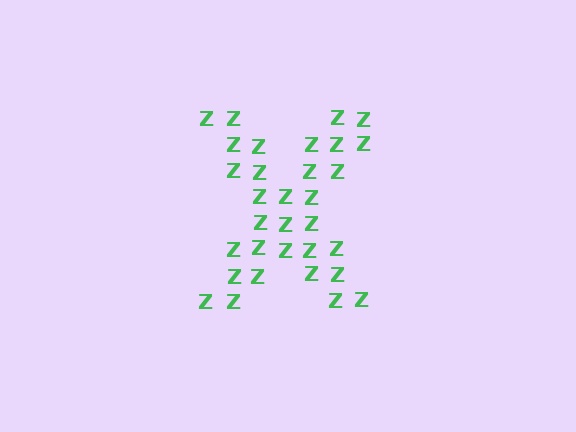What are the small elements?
The small elements are letter Z's.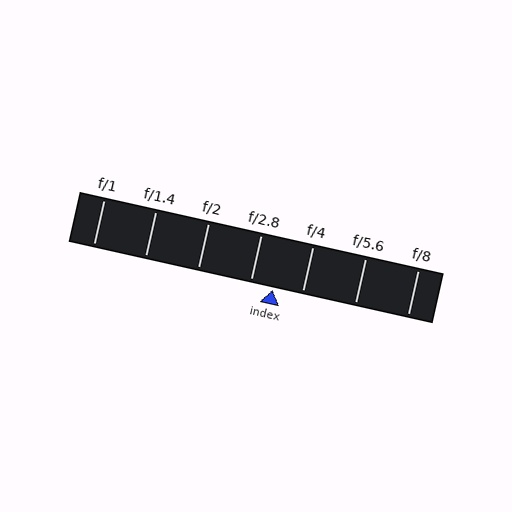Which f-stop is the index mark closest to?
The index mark is closest to f/2.8.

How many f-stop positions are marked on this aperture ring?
There are 7 f-stop positions marked.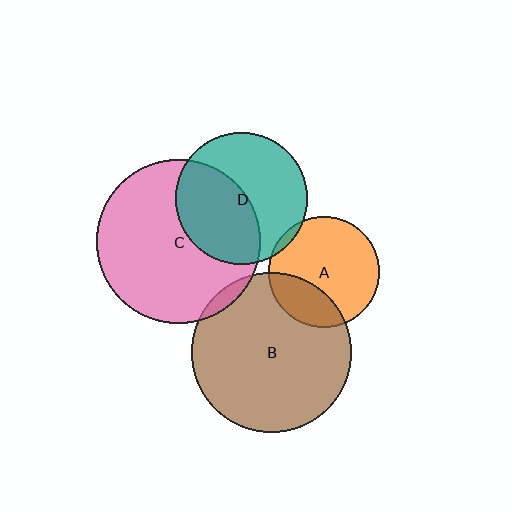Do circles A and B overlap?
Yes.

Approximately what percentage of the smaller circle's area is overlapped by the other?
Approximately 25%.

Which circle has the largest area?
Circle C (pink).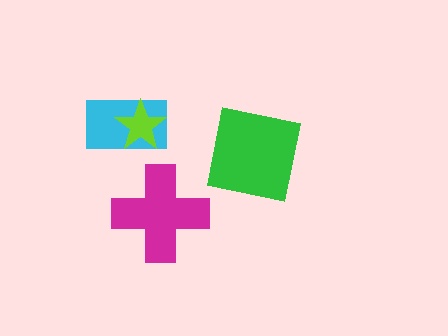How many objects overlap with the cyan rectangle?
1 object overlaps with the cyan rectangle.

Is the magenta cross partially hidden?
No, no other shape covers it.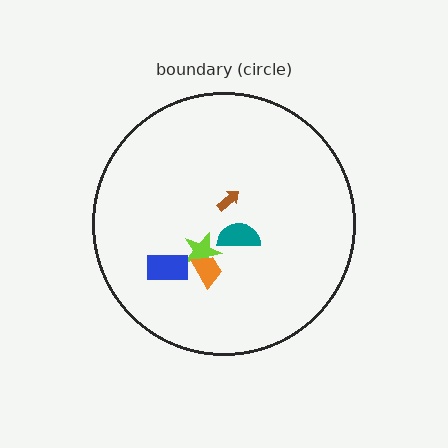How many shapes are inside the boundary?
5 inside, 0 outside.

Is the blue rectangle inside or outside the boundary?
Inside.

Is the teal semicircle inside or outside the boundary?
Inside.